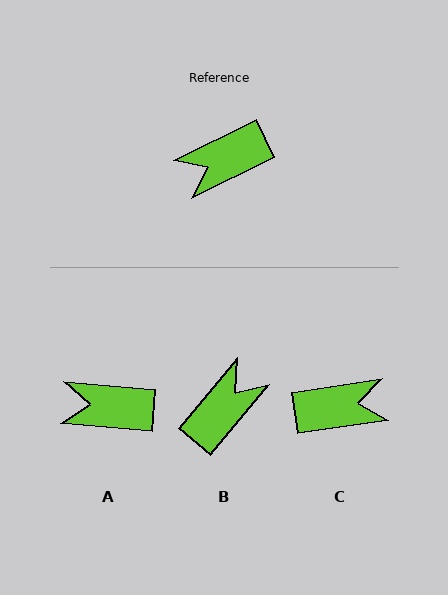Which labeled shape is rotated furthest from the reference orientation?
C, about 162 degrees away.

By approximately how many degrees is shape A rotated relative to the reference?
Approximately 31 degrees clockwise.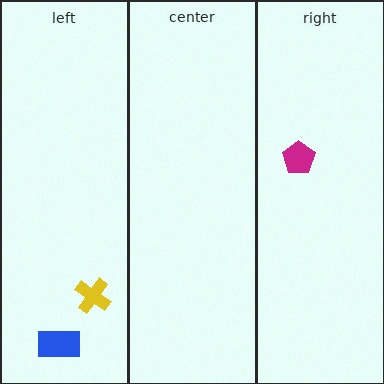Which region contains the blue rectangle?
The left region.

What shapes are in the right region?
The magenta pentagon.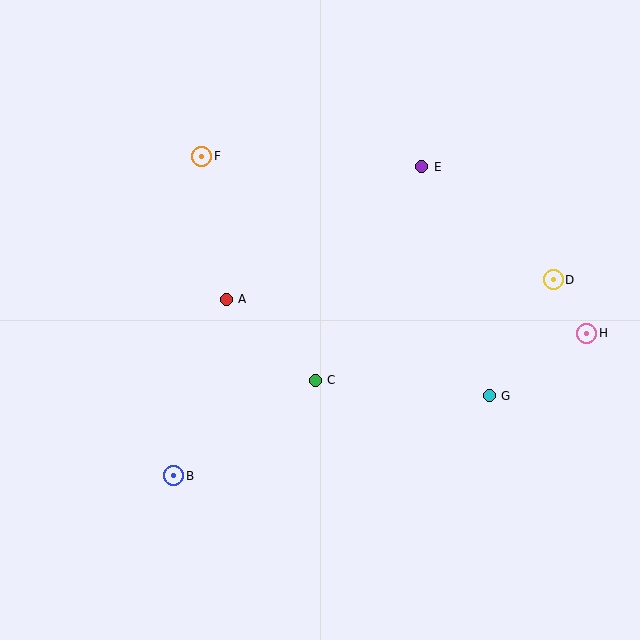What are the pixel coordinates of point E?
Point E is at (422, 167).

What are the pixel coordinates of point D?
Point D is at (553, 280).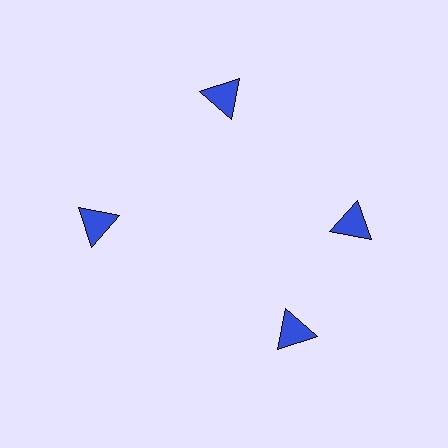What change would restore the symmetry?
The symmetry would be restored by rotating it back into even spacing with its neighbors so that all 4 triangles sit at equal angles and equal distance from the center.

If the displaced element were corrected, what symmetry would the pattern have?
It would have 4-fold rotational symmetry — the pattern would map onto itself every 90 degrees.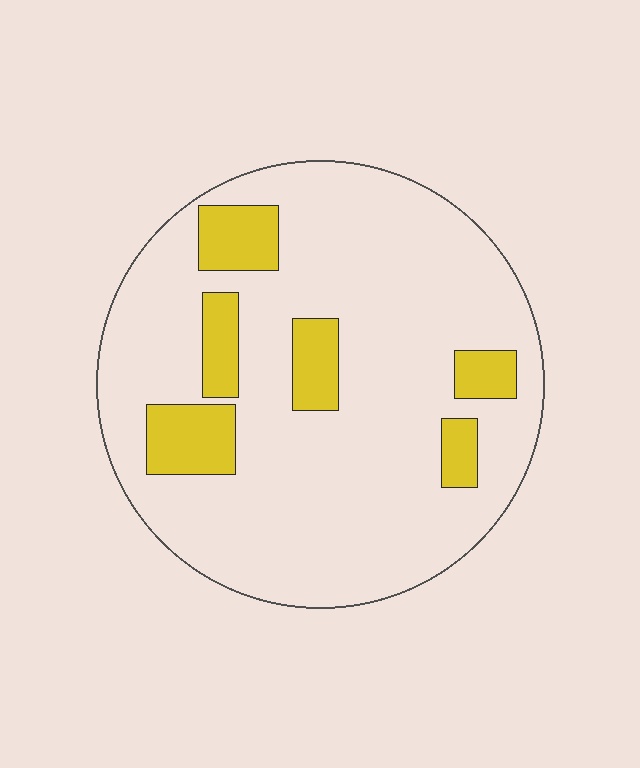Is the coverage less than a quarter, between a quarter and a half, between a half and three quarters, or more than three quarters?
Less than a quarter.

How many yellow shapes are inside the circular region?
6.